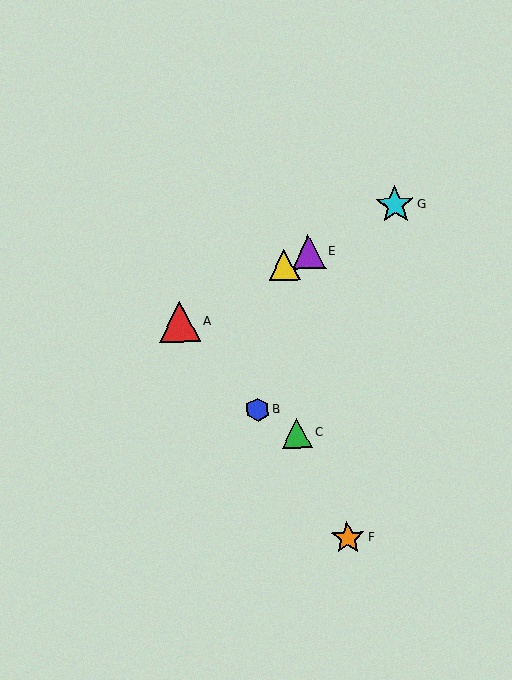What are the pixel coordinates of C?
Object C is at (297, 433).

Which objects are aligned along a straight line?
Objects A, D, E, G are aligned along a straight line.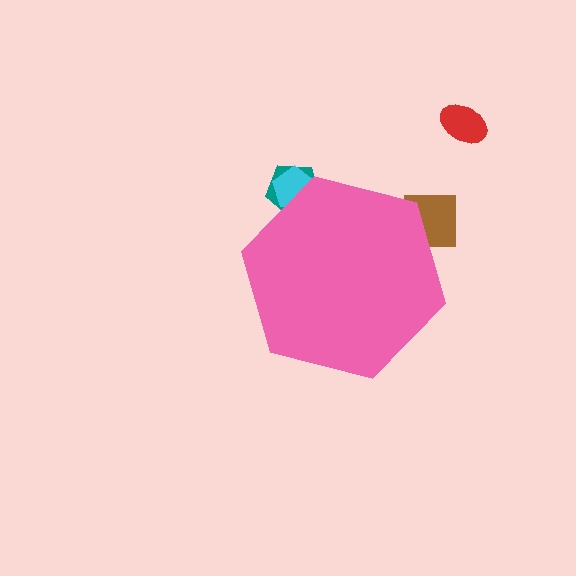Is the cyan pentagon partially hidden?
Yes, the cyan pentagon is partially hidden behind the pink hexagon.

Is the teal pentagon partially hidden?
Yes, the teal pentagon is partially hidden behind the pink hexagon.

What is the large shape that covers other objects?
A pink hexagon.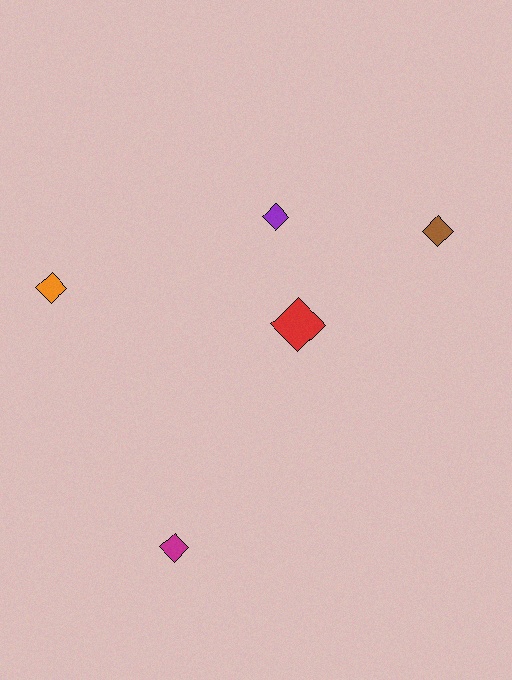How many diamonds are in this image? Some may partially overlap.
There are 5 diamonds.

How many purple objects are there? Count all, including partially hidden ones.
There is 1 purple object.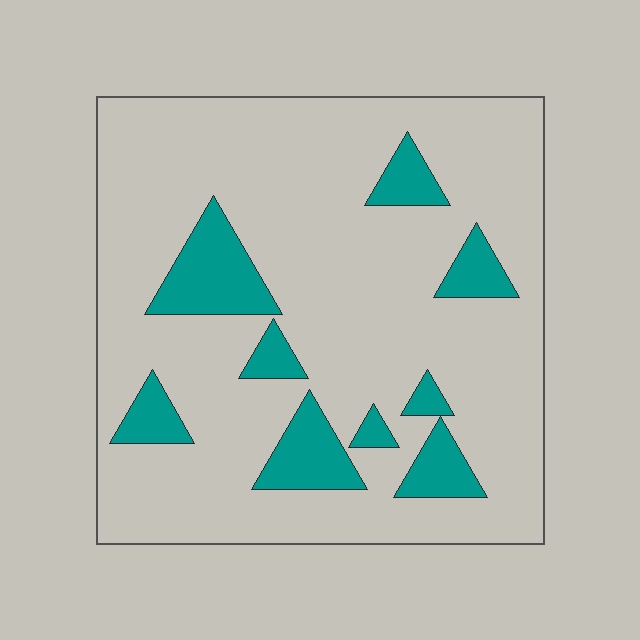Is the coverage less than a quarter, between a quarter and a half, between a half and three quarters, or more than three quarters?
Less than a quarter.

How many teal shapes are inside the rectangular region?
9.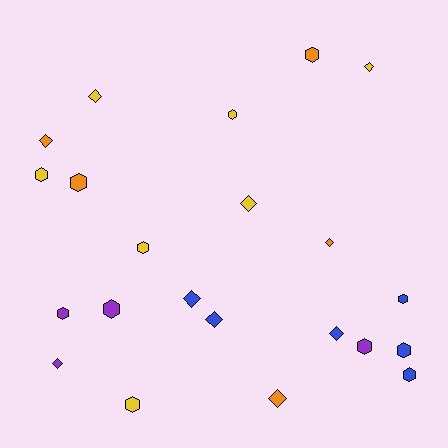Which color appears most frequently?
Yellow, with 7 objects.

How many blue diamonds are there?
There are 3 blue diamonds.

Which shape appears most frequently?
Hexagon, with 12 objects.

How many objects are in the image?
There are 22 objects.